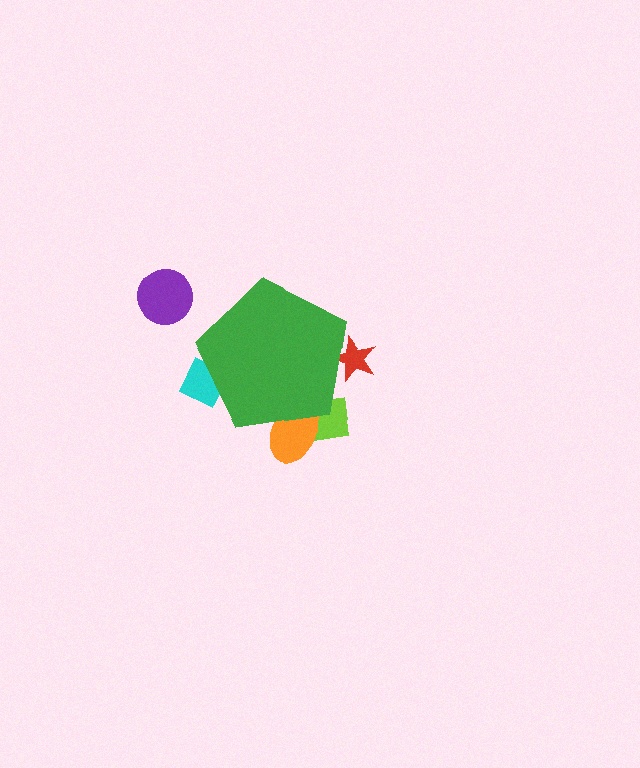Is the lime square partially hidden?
Yes, the lime square is partially hidden behind the green pentagon.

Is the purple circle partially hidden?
No, the purple circle is fully visible.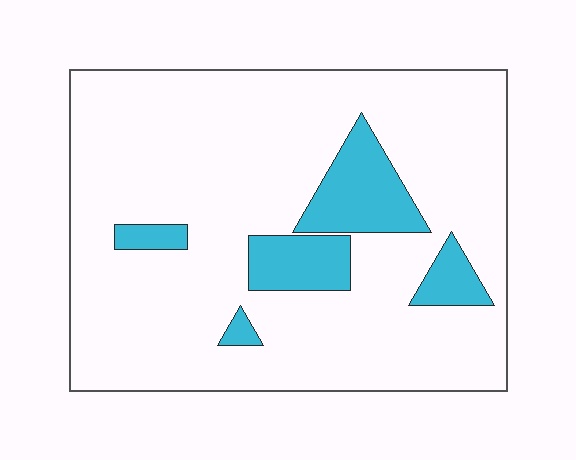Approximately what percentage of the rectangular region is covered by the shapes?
Approximately 15%.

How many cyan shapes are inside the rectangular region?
5.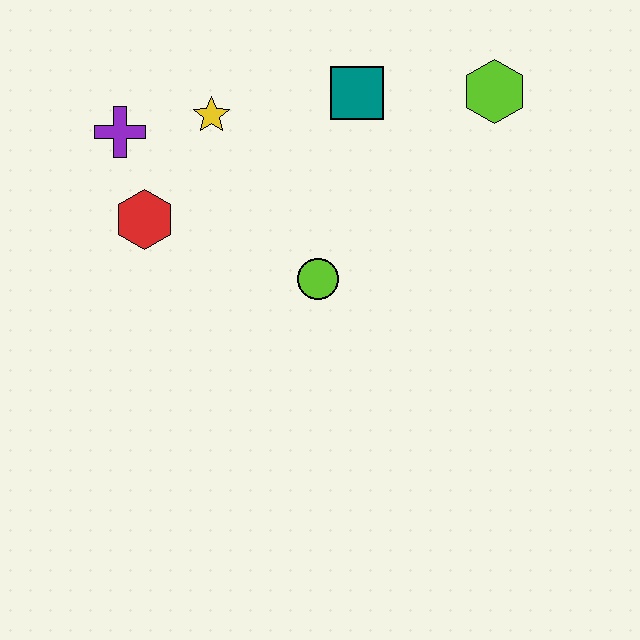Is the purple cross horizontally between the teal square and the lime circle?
No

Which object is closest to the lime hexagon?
The teal square is closest to the lime hexagon.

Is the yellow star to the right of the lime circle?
No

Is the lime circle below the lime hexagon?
Yes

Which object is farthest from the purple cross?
The lime hexagon is farthest from the purple cross.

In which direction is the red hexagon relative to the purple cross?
The red hexagon is below the purple cross.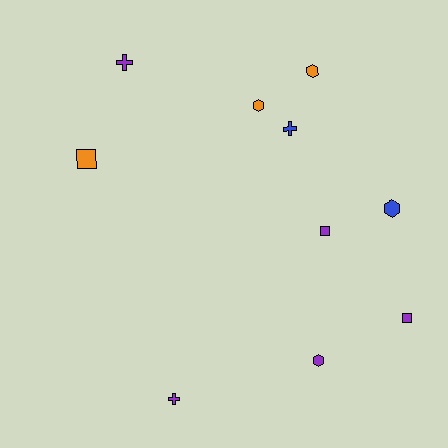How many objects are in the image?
There are 10 objects.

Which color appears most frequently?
Purple, with 5 objects.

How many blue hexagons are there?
There is 1 blue hexagon.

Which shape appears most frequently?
Hexagon, with 4 objects.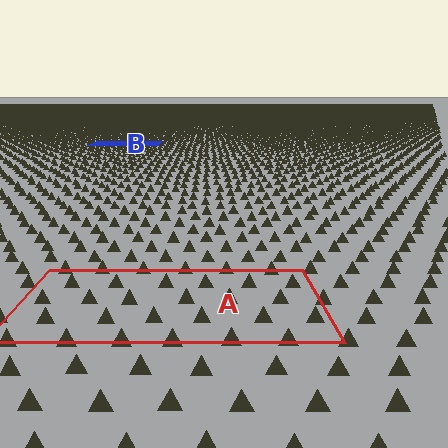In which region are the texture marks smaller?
The texture marks are smaller in region B, because it is farther away.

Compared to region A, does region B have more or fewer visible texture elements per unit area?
Region B has more texture elements per unit area — they are packed more densely because it is farther away.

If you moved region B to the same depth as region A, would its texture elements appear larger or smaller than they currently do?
They would appear larger. At a closer depth, the same texture elements are projected at a bigger on-screen size.